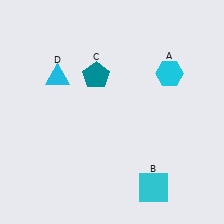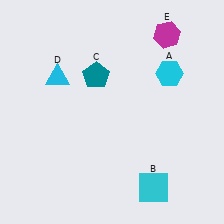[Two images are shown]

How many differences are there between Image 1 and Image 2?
There is 1 difference between the two images.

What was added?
A magenta hexagon (E) was added in Image 2.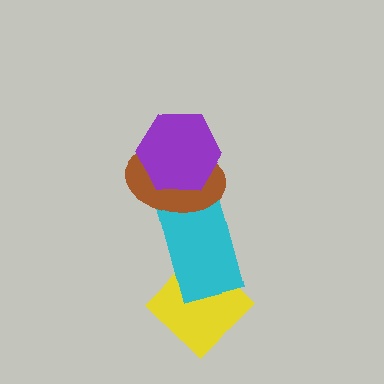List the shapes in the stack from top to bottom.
From top to bottom: the purple hexagon, the brown ellipse, the cyan rectangle, the yellow diamond.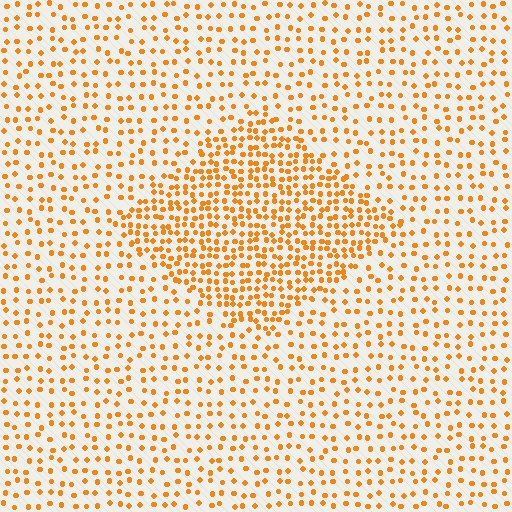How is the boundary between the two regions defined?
The boundary is defined by a change in element density (approximately 2.1x ratio). All elements are the same color, size, and shape.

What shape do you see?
I see a diamond.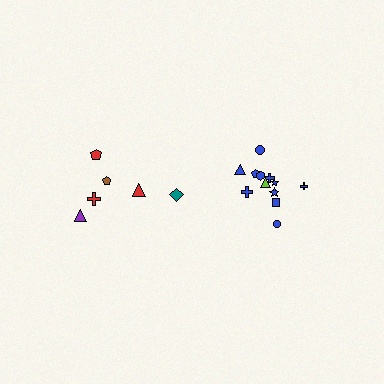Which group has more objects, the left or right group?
The right group.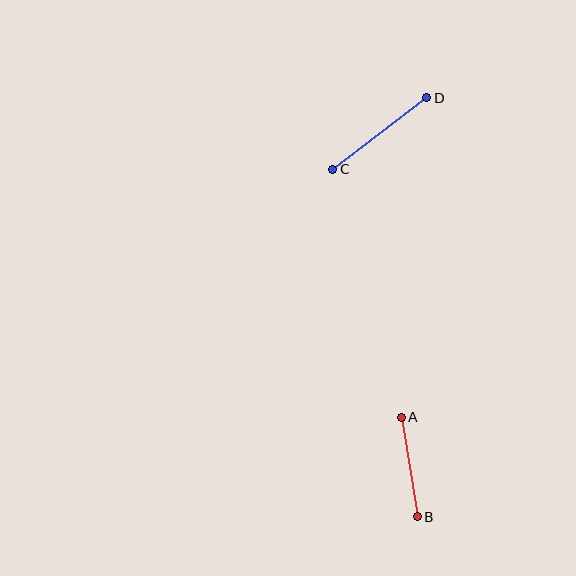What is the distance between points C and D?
The distance is approximately 118 pixels.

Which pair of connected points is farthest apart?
Points C and D are farthest apart.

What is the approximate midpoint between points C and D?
The midpoint is at approximately (380, 134) pixels.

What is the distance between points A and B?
The distance is approximately 101 pixels.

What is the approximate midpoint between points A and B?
The midpoint is at approximately (409, 467) pixels.